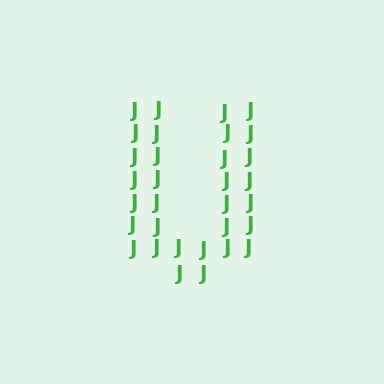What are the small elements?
The small elements are letter J's.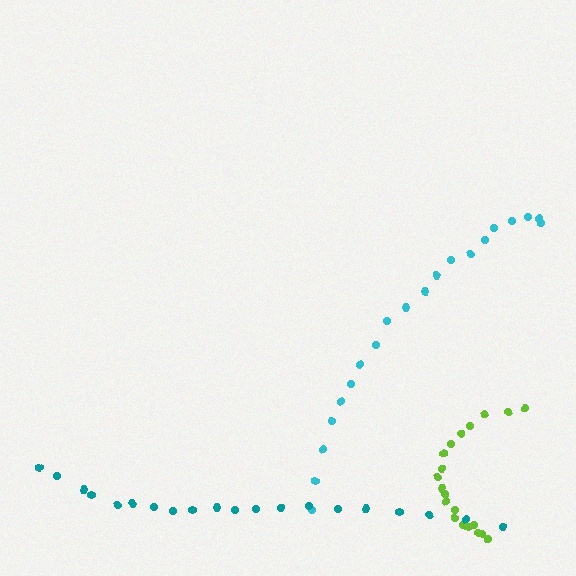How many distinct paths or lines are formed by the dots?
There are 3 distinct paths.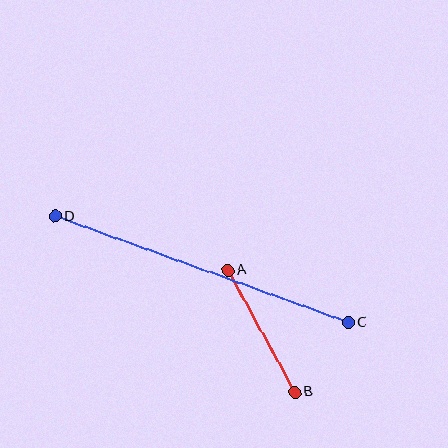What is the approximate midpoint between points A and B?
The midpoint is at approximately (261, 331) pixels.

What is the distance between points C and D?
The distance is approximately 312 pixels.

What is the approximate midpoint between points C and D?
The midpoint is at approximately (201, 269) pixels.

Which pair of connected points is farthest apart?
Points C and D are farthest apart.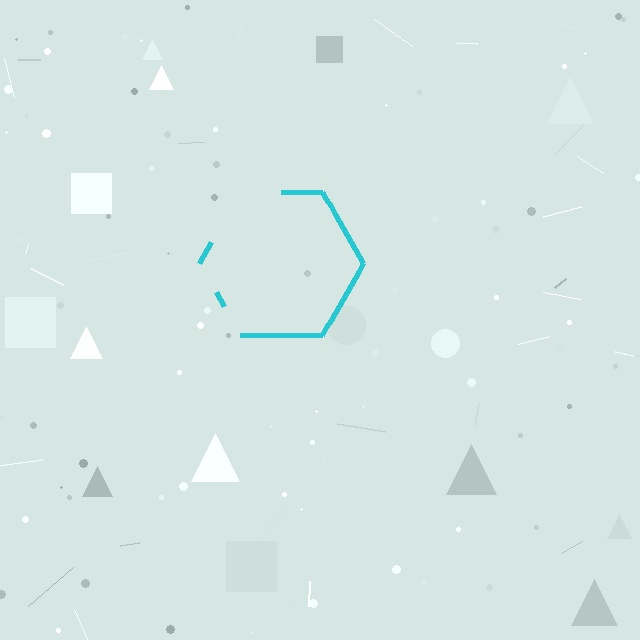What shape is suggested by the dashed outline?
The dashed outline suggests a hexagon.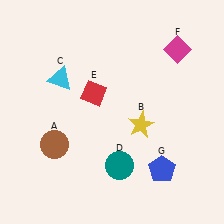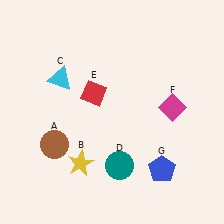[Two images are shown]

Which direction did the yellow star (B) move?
The yellow star (B) moved left.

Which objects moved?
The objects that moved are: the yellow star (B), the magenta diamond (F).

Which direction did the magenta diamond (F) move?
The magenta diamond (F) moved down.